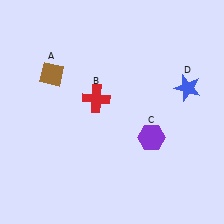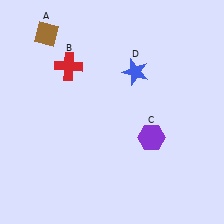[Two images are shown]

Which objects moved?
The objects that moved are: the brown diamond (A), the red cross (B), the blue star (D).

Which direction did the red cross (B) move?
The red cross (B) moved up.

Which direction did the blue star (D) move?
The blue star (D) moved left.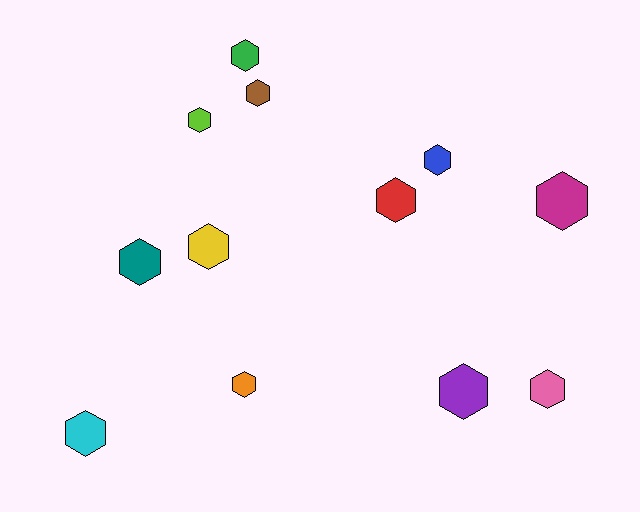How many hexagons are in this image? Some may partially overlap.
There are 12 hexagons.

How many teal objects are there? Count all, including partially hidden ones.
There is 1 teal object.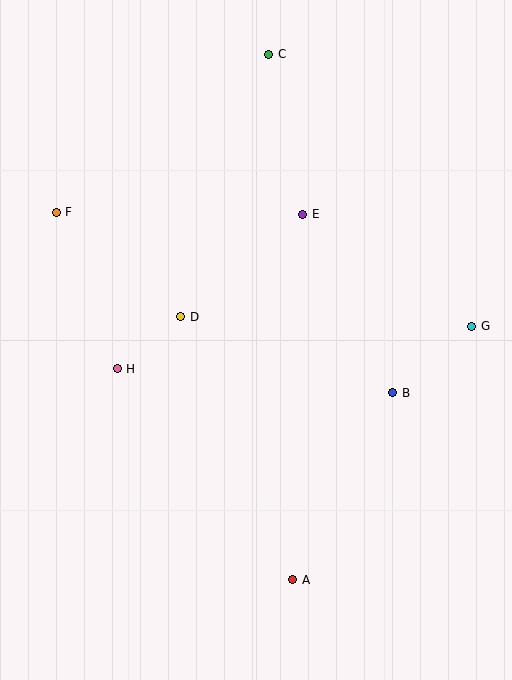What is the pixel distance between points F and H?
The distance between F and H is 168 pixels.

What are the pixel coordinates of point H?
Point H is at (117, 369).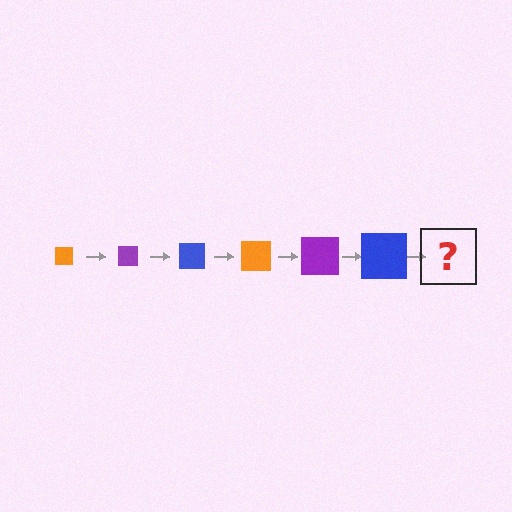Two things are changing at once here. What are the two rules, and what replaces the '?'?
The two rules are that the square grows larger each step and the color cycles through orange, purple, and blue. The '?' should be an orange square, larger than the previous one.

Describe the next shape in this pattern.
It should be an orange square, larger than the previous one.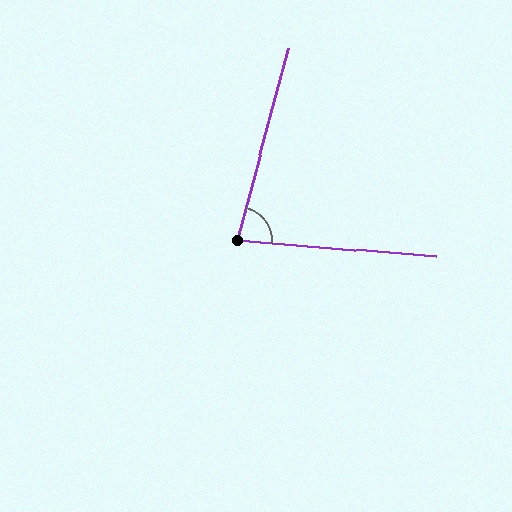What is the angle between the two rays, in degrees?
Approximately 80 degrees.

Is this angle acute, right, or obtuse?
It is acute.